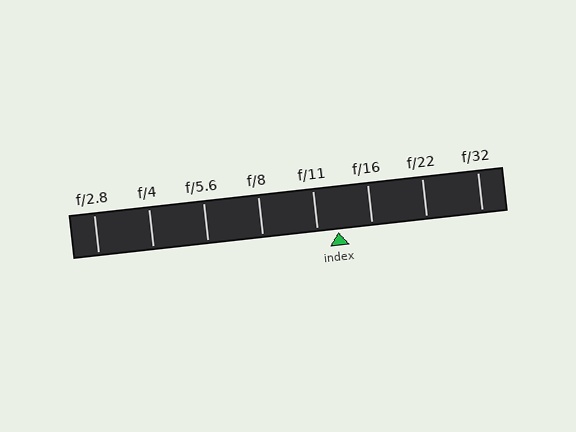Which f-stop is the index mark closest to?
The index mark is closest to f/11.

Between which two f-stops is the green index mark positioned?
The index mark is between f/11 and f/16.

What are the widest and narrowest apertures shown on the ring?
The widest aperture shown is f/2.8 and the narrowest is f/32.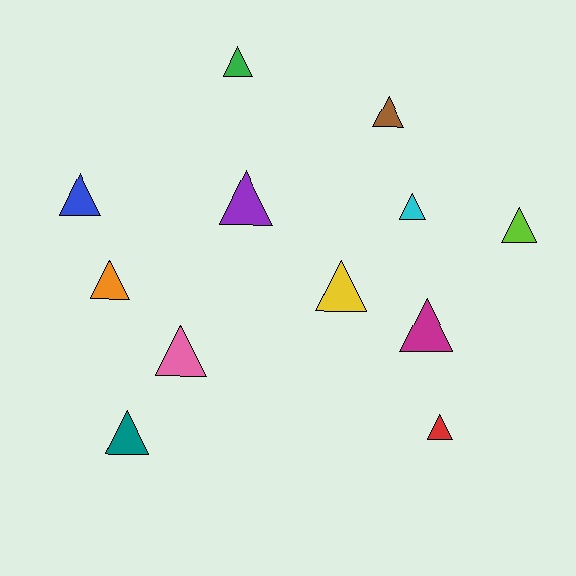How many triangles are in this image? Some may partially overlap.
There are 12 triangles.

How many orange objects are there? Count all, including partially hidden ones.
There is 1 orange object.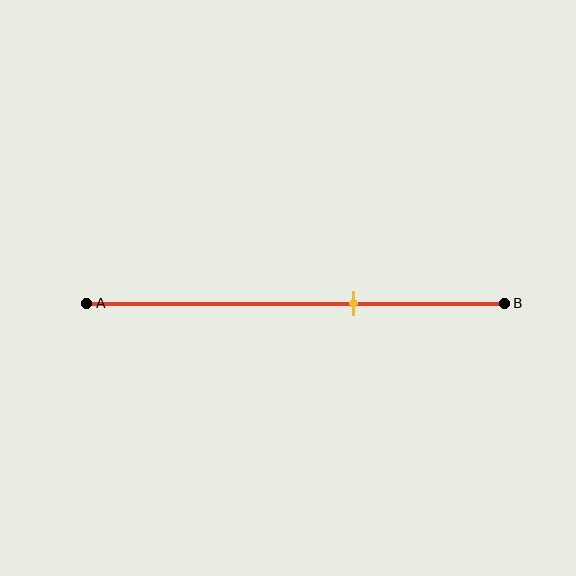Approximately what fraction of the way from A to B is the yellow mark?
The yellow mark is approximately 65% of the way from A to B.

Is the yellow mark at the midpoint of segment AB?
No, the mark is at about 65% from A, not at the 50% midpoint.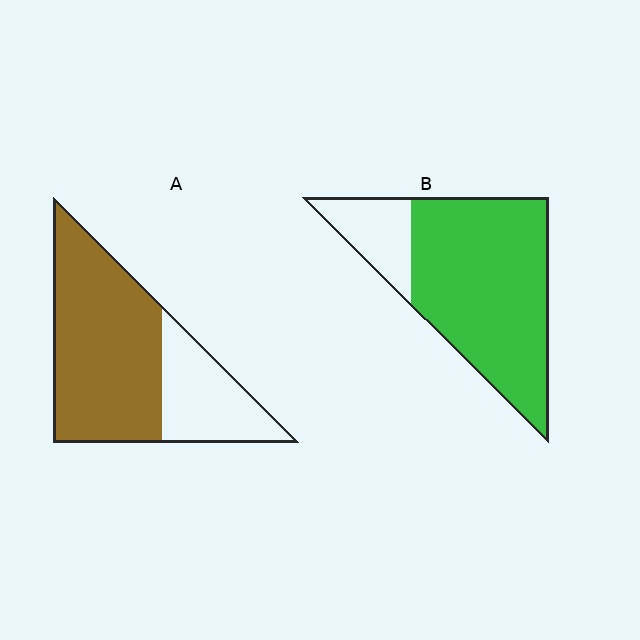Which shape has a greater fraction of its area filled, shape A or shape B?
Shape B.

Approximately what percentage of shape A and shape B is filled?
A is approximately 70% and B is approximately 80%.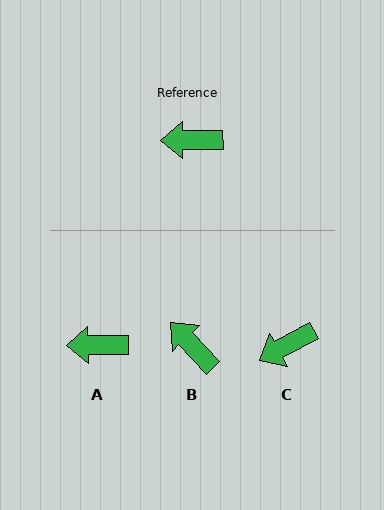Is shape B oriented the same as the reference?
No, it is off by about 48 degrees.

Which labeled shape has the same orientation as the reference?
A.